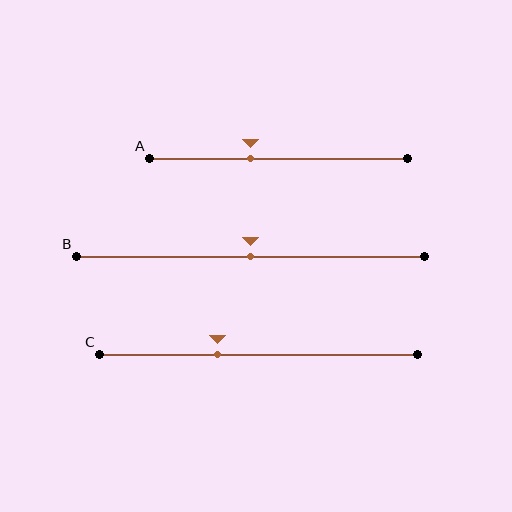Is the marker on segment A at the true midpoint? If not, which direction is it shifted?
No, the marker on segment A is shifted to the left by about 11% of the segment length.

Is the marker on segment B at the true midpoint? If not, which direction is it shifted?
Yes, the marker on segment B is at the true midpoint.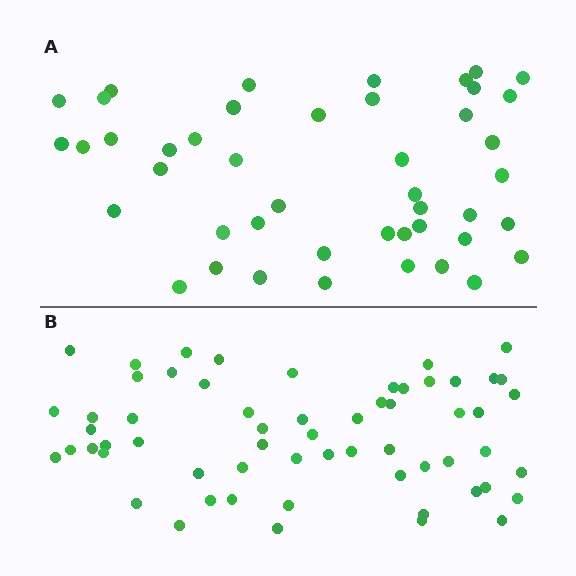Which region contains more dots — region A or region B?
Region B (the bottom region) has more dots.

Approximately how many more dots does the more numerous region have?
Region B has approximately 15 more dots than region A.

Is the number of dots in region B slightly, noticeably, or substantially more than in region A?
Region B has noticeably more, but not dramatically so. The ratio is roughly 1.3 to 1.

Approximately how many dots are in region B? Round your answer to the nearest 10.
About 60 dots.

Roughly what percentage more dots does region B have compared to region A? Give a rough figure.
About 35% more.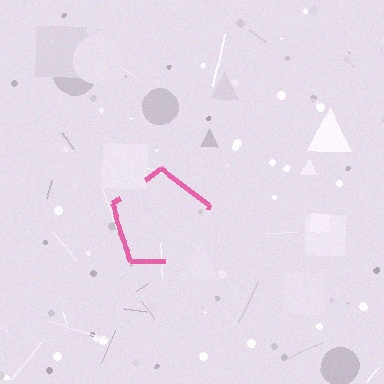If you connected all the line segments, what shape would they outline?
They would outline a pentagon.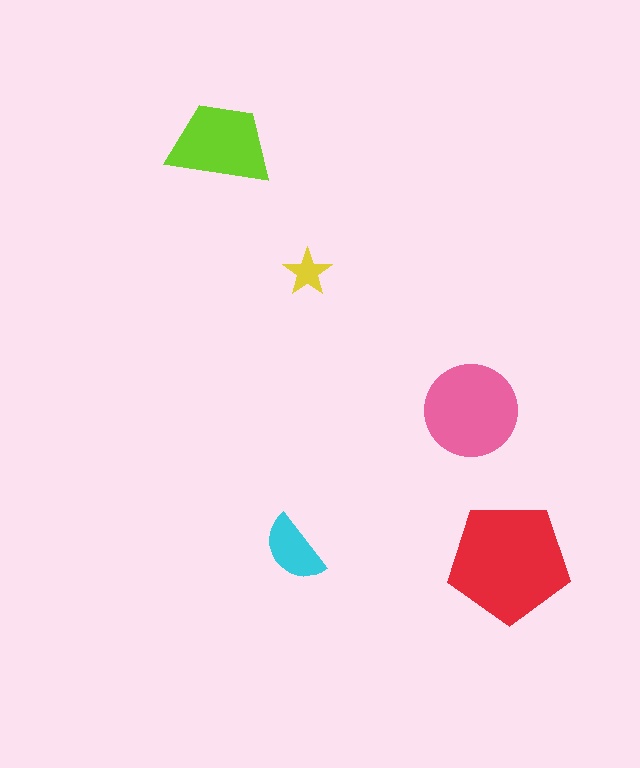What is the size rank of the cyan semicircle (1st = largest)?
4th.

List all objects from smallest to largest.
The yellow star, the cyan semicircle, the lime trapezoid, the pink circle, the red pentagon.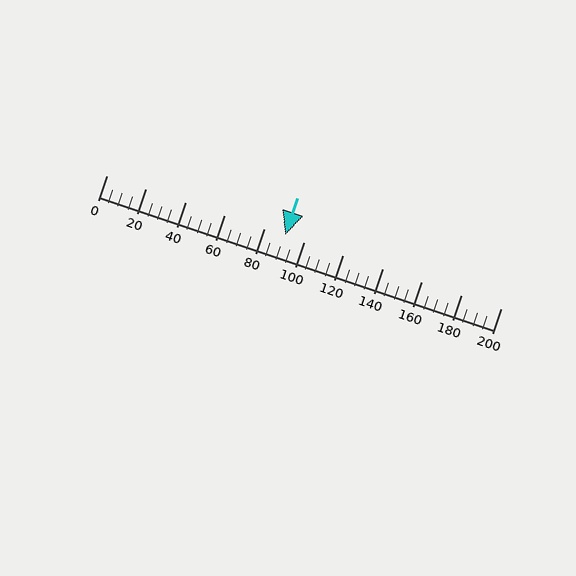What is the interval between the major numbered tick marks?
The major tick marks are spaced 20 units apart.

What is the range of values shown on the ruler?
The ruler shows values from 0 to 200.